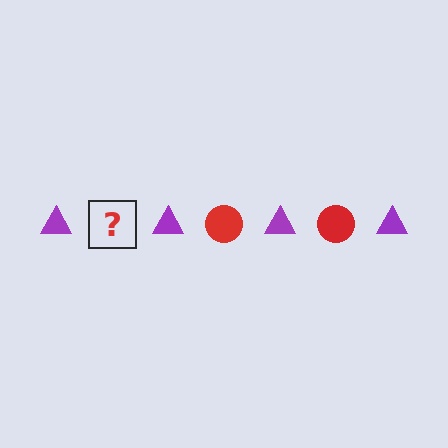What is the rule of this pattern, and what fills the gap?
The rule is that the pattern alternates between purple triangle and red circle. The gap should be filled with a red circle.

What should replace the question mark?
The question mark should be replaced with a red circle.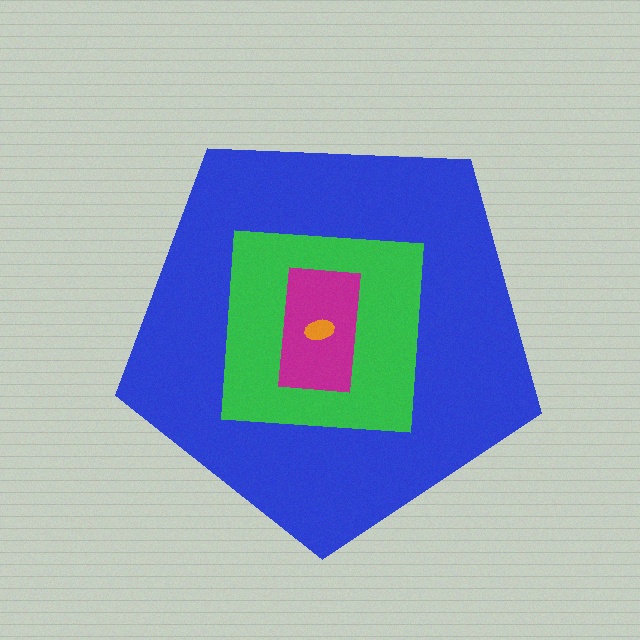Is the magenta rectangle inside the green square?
Yes.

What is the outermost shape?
The blue pentagon.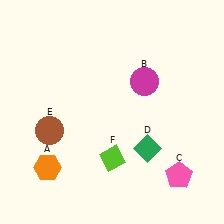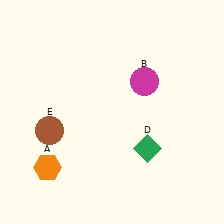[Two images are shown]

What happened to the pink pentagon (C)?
The pink pentagon (C) was removed in Image 2. It was in the bottom-right area of Image 1.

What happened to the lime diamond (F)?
The lime diamond (F) was removed in Image 2. It was in the bottom-right area of Image 1.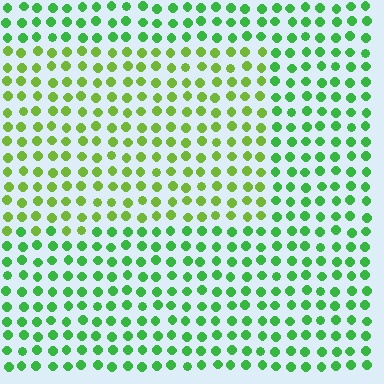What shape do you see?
I see a rectangle.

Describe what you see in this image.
The image is filled with small green elements in a uniform arrangement. A rectangle-shaped region is visible where the elements are tinted to a slightly different hue, forming a subtle color boundary.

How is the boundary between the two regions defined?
The boundary is defined purely by a slight shift in hue (about 32 degrees). Spacing, size, and orientation are identical on both sides.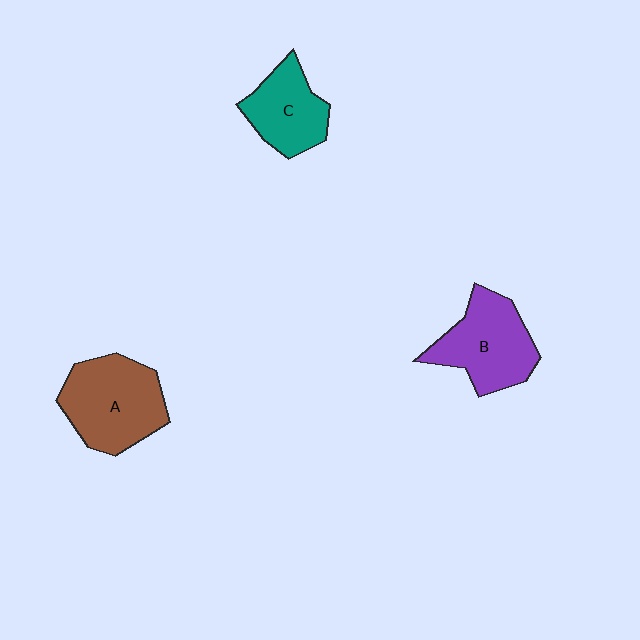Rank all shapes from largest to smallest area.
From largest to smallest: A (brown), B (purple), C (teal).